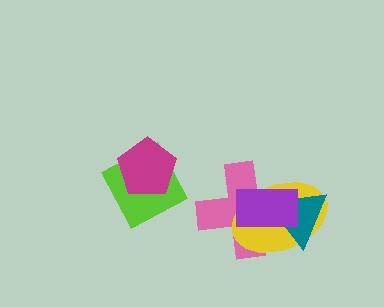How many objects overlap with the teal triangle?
3 objects overlap with the teal triangle.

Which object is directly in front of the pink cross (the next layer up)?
The yellow ellipse is directly in front of the pink cross.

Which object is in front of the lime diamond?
The magenta pentagon is in front of the lime diamond.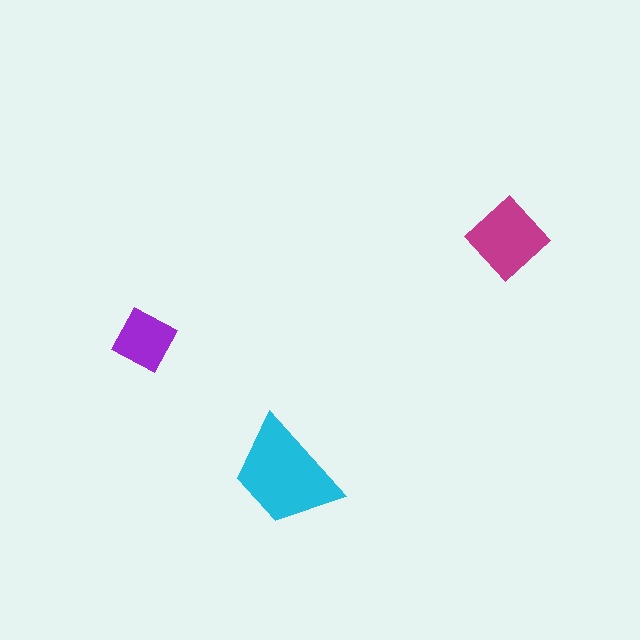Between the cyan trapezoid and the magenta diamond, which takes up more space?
The cyan trapezoid.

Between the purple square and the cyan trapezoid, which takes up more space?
The cyan trapezoid.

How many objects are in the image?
There are 3 objects in the image.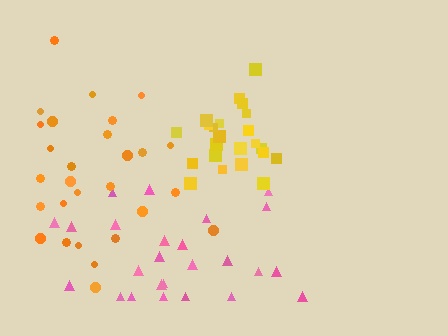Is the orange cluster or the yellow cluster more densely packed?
Yellow.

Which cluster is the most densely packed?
Yellow.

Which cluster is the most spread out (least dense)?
Pink.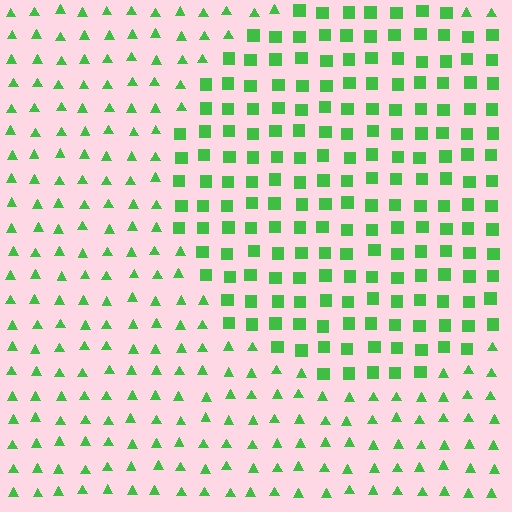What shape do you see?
I see a circle.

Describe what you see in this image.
The image is filled with small green elements arranged in a uniform grid. A circle-shaped region contains squares, while the surrounding area contains triangles. The boundary is defined purely by the change in element shape.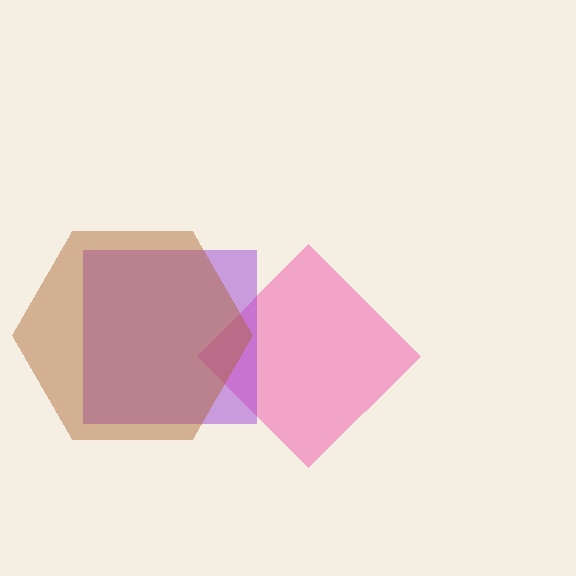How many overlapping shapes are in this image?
There are 3 overlapping shapes in the image.